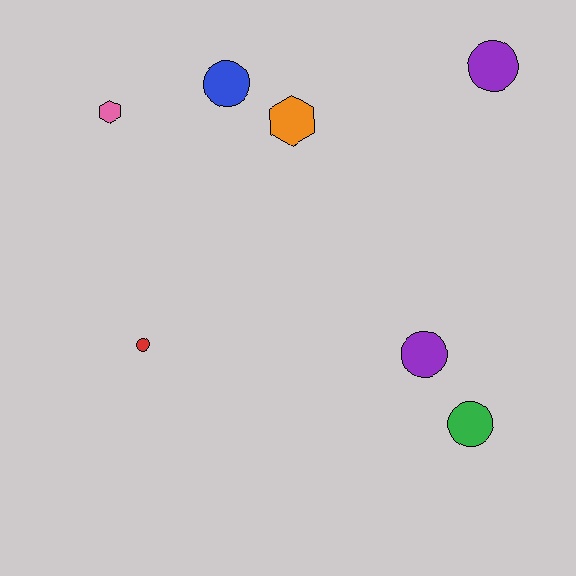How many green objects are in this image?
There is 1 green object.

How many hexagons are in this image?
There are 2 hexagons.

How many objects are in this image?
There are 7 objects.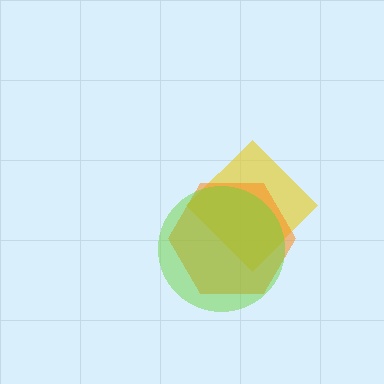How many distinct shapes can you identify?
There are 3 distinct shapes: a yellow diamond, an orange hexagon, a lime circle.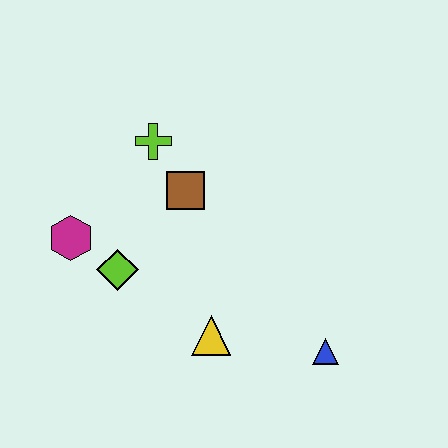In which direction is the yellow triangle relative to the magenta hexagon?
The yellow triangle is to the right of the magenta hexagon.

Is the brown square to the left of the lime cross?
No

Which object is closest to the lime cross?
The brown square is closest to the lime cross.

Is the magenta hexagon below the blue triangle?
No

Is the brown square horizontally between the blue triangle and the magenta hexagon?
Yes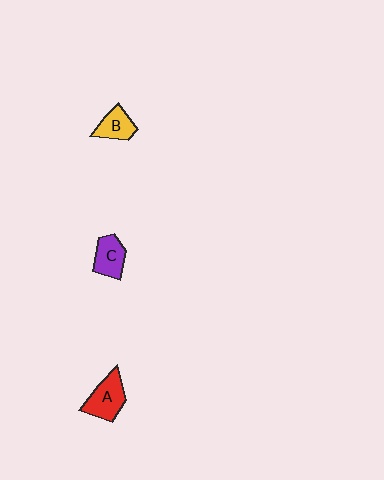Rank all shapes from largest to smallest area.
From largest to smallest: A (red), C (purple), B (yellow).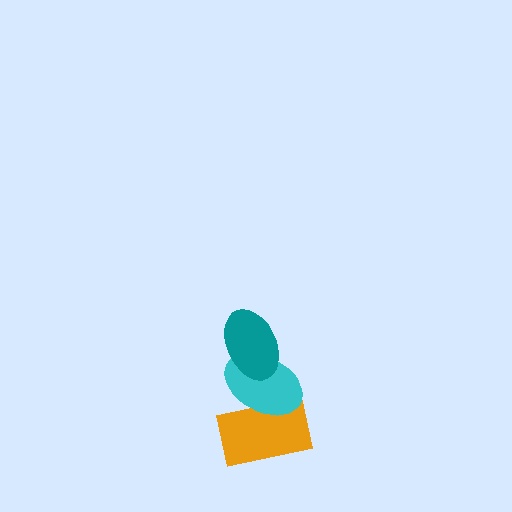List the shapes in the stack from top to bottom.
From top to bottom: the teal ellipse, the cyan ellipse, the orange rectangle.